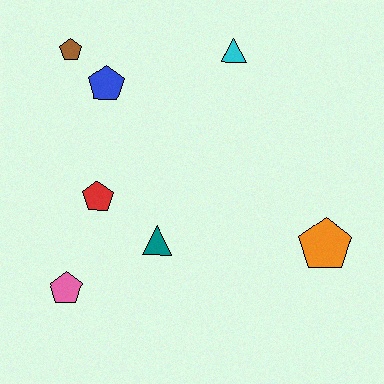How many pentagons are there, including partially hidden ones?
There are 5 pentagons.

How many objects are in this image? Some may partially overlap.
There are 7 objects.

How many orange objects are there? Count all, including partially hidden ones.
There is 1 orange object.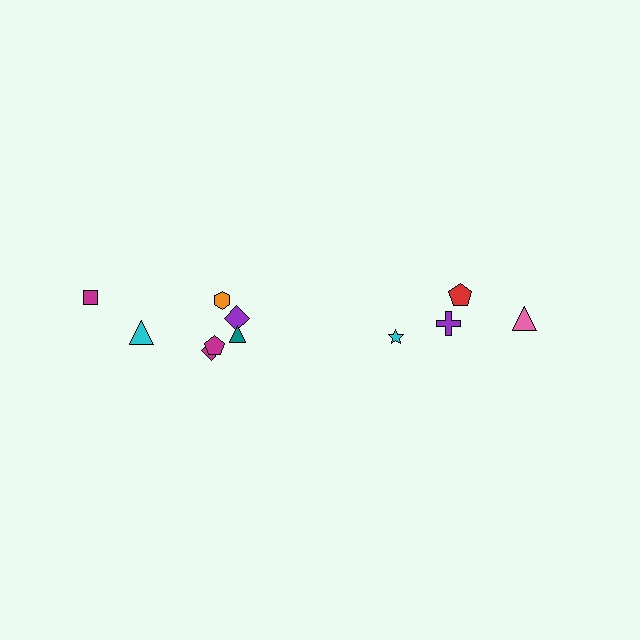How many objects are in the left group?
There are 7 objects.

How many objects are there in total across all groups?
There are 11 objects.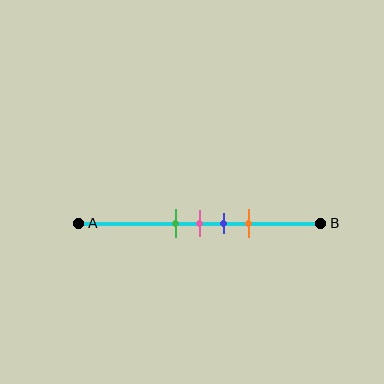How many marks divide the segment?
There are 4 marks dividing the segment.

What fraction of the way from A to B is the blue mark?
The blue mark is approximately 60% (0.6) of the way from A to B.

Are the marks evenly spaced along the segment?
Yes, the marks are approximately evenly spaced.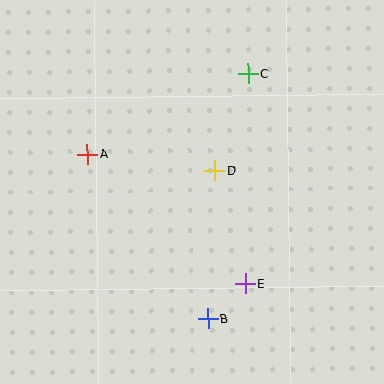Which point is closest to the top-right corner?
Point C is closest to the top-right corner.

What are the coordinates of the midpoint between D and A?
The midpoint between D and A is at (151, 162).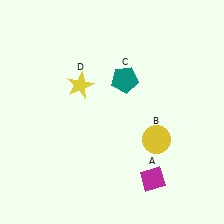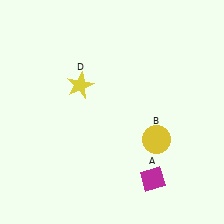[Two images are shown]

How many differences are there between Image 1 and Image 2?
There is 1 difference between the two images.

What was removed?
The teal pentagon (C) was removed in Image 2.